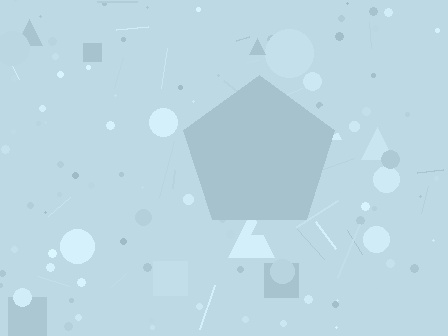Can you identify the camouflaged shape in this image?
The camouflaged shape is a pentagon.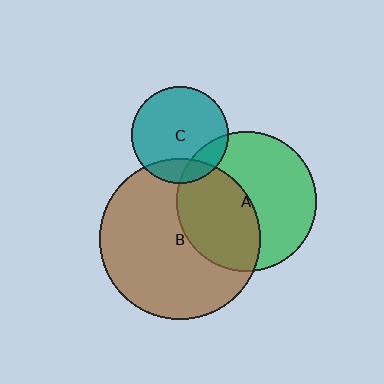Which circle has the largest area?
Circle B (brown).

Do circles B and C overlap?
Yes.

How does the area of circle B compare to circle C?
Approximately 2.7 times.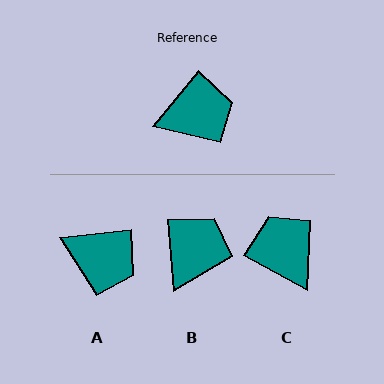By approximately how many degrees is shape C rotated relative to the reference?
Approximately 101 degrees counter-clockwise.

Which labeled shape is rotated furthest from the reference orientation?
C, about 101 degrees away.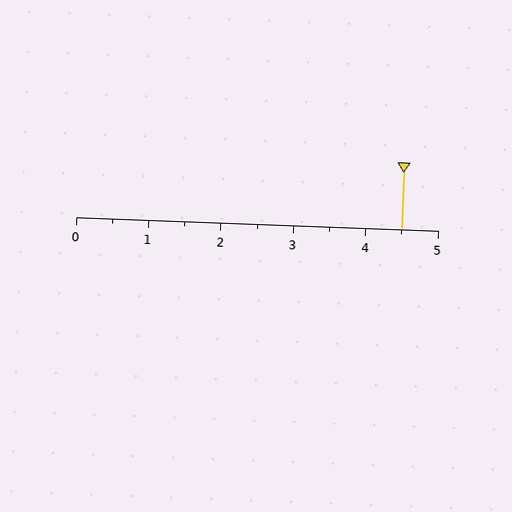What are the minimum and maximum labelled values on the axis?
The axis runs from 0 to 5.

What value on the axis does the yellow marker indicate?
The marker indicates approximately 4.5.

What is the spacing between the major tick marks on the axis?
The major ticks are spaced 1 apart.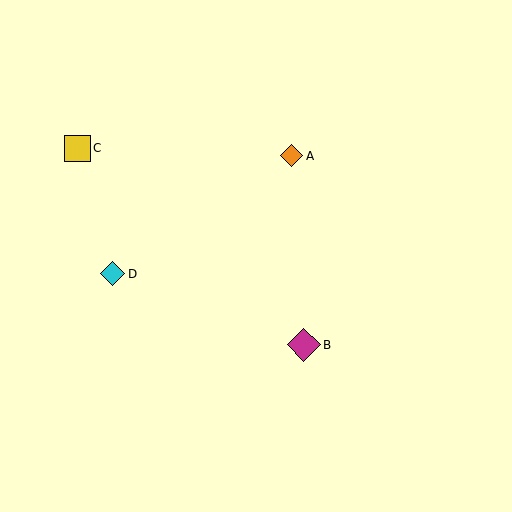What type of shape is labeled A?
Shape A is an orange diamond.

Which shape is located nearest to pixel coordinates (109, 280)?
The cyan diamond (labeled D) at (113, 274) is nearest to that location.